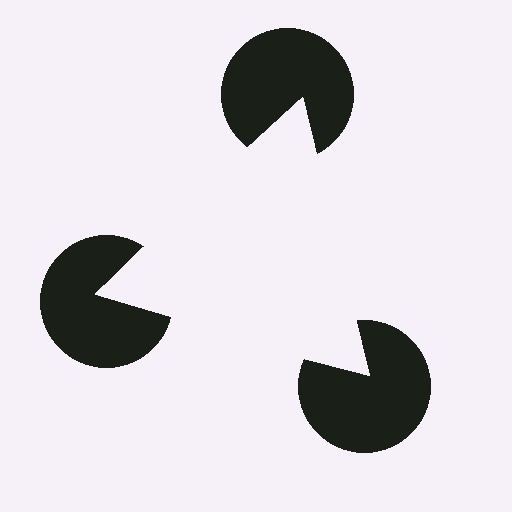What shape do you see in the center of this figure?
An illusory triangle — its edges are inferred from the aligned wedge cuts in the pac-man discs, not physically drawn.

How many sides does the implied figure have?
3 sides.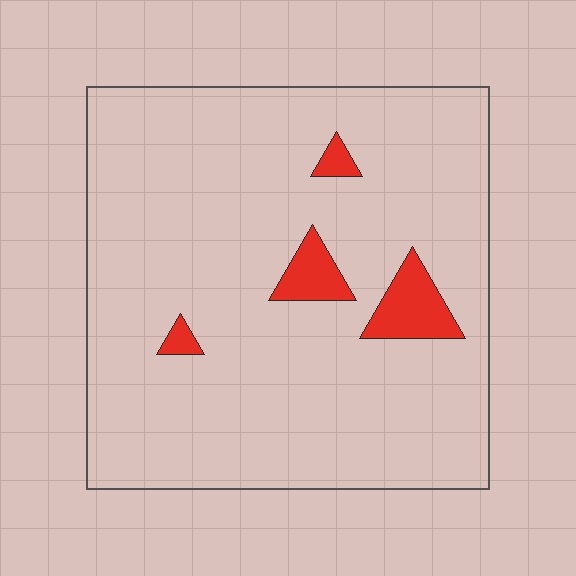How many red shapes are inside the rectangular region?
4.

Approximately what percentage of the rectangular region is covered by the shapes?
Approximately 5%.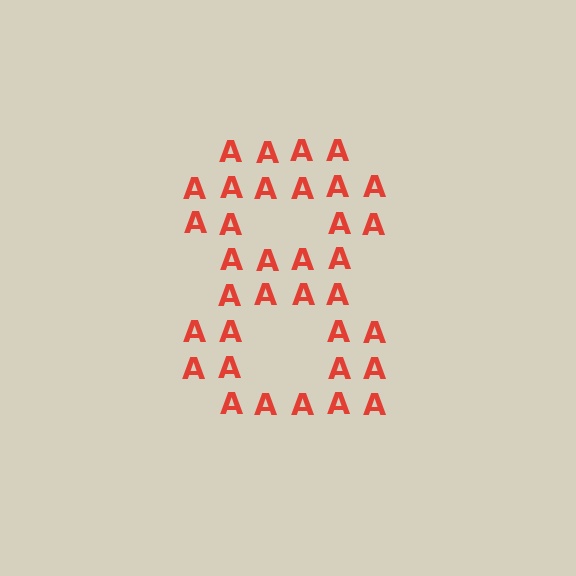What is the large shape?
The large shape is the digit 8.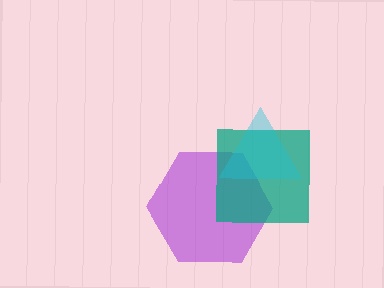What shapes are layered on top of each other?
The layered shapes are: a purple hexagon, a teal square, a cyan triangle.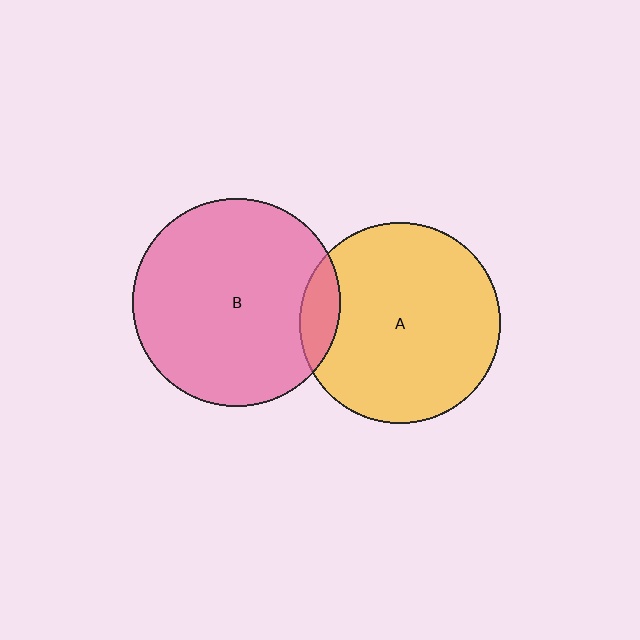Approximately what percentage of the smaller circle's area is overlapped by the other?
Approximately 10%.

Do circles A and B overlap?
Yes.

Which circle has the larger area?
Circle B (pink).